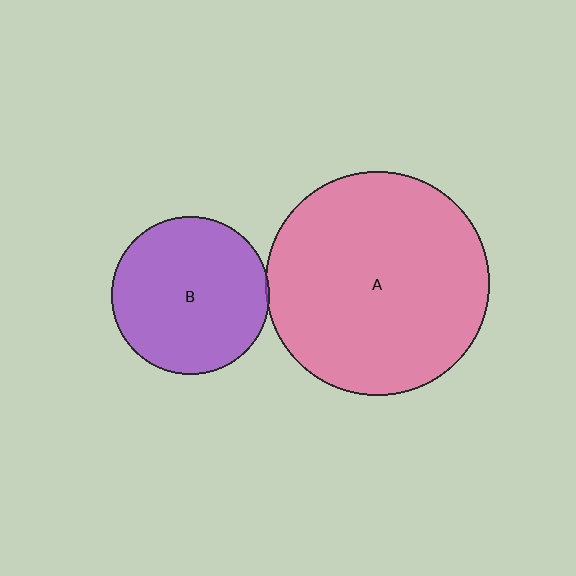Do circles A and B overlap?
Yes.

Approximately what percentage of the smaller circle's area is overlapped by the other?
Approximately 5%.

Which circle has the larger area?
Circle A (pink).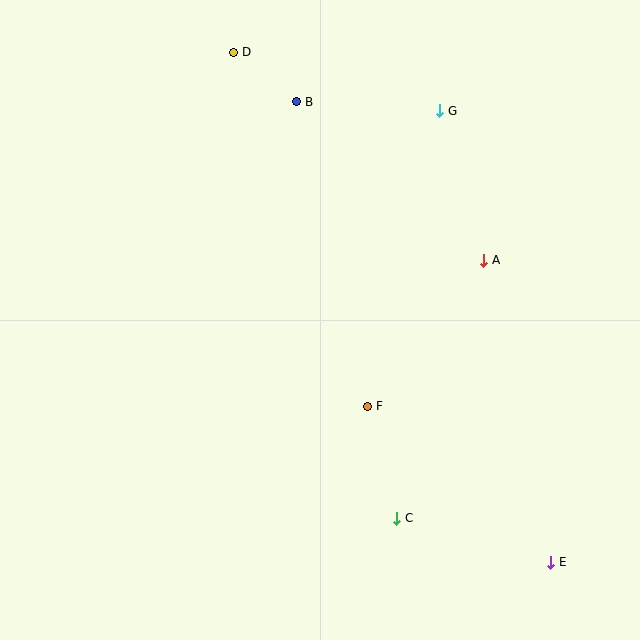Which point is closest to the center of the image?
Point F at (368, 406) is closest to the center.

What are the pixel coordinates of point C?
Point C is at (397, 518).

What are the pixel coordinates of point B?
Point B is at (297, 102).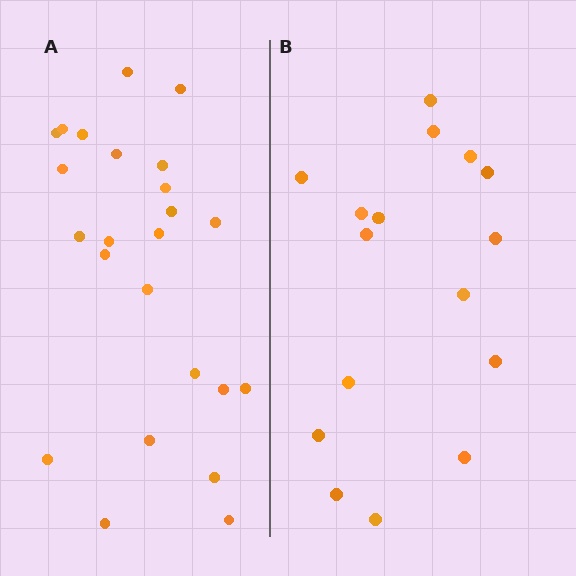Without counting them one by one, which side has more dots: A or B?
Region A (the left region) has more dots.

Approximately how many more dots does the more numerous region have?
Region A has roughly 8 or so more dots than region B.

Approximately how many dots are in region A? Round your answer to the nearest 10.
About 20 dots. (The exact count is 24, which rounds to 20.)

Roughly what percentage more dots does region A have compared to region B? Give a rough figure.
About 50% more.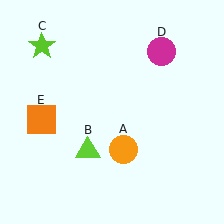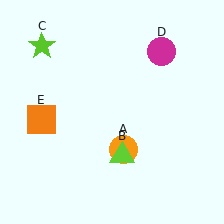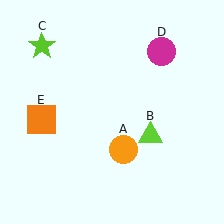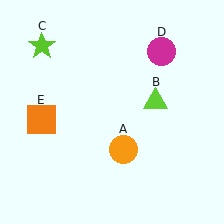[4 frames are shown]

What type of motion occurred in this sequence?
The lime triangle (object B) rotated counterclockwise around the center of the scene.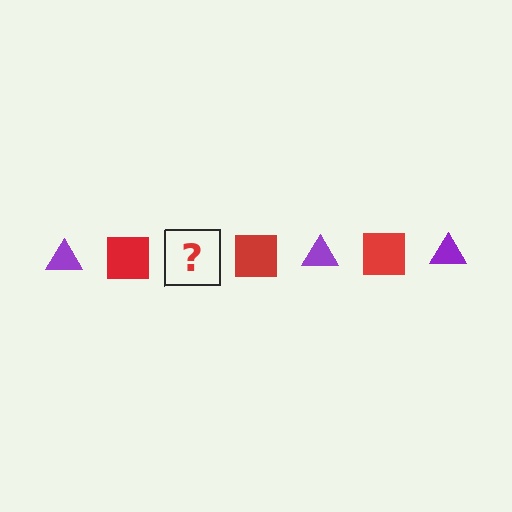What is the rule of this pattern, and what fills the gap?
The rule is that the pattern alternates between purple triangle and red square. The gap should be filled with a purple triangle.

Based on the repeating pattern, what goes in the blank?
The blank should be a purple triangle.